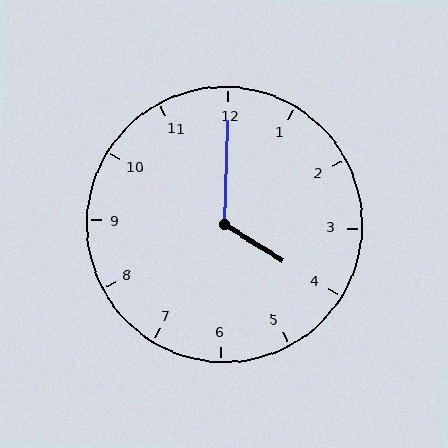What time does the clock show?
4:00.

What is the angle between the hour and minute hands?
Approximately 120 degrees.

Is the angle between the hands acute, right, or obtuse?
It is obtuse.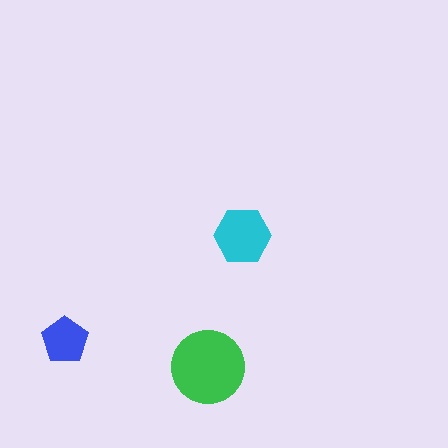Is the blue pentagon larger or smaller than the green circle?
Smaller.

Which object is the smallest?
The blue pentagon.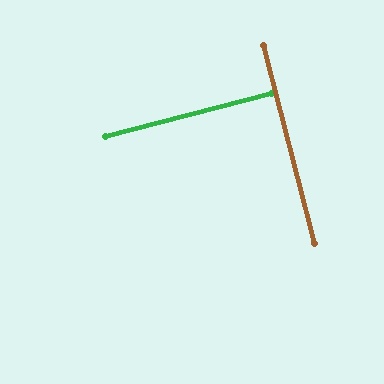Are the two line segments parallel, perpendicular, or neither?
Perpendicular — they meet at approximately 90°.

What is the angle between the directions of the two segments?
Approximately 90 degrees.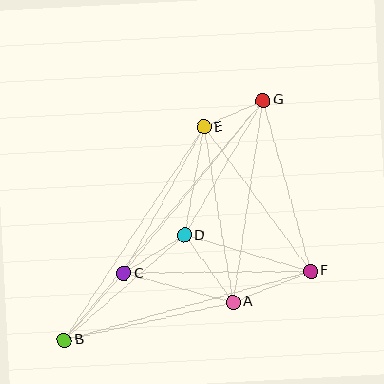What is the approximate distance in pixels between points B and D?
The distance between B and D is approximately 160 pixels.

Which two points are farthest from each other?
Points B and G are farthest from each other.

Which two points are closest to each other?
Points E and G are closest to each other.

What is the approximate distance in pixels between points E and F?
The distance between E and F is approximately 179 pixels.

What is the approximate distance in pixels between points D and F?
The distance between D and F is approximately 131 pixels.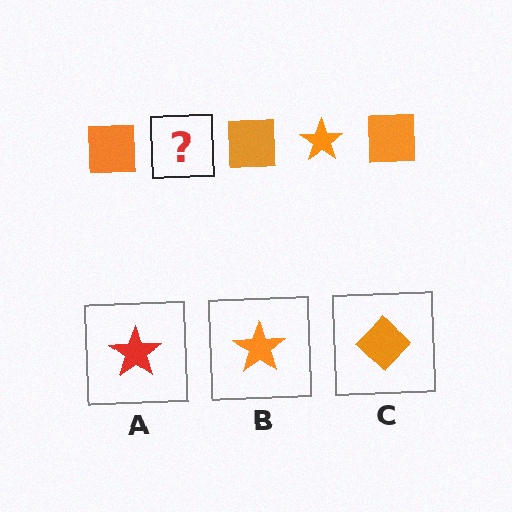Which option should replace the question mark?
Option B.